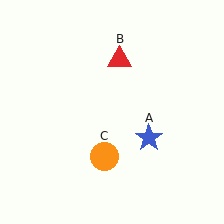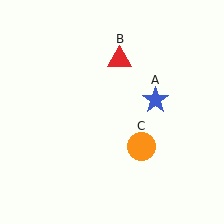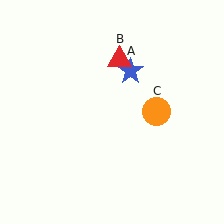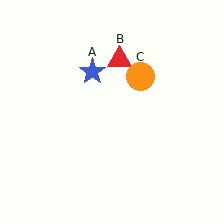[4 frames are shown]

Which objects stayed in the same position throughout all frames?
Red triangle (object B) remained stationary.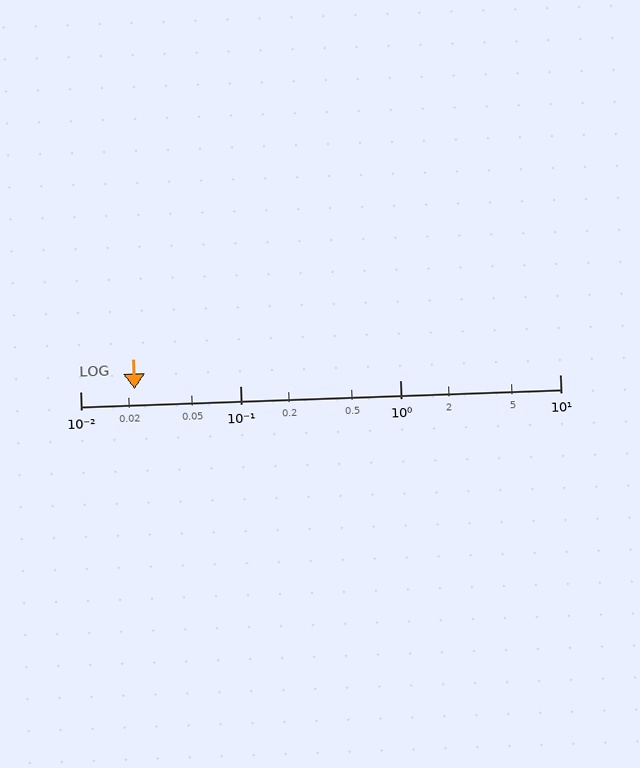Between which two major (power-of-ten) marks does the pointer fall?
The pointer is between 0.01 and 0.1.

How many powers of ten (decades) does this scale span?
The scale spans 3 decades, from 0.01 to 10.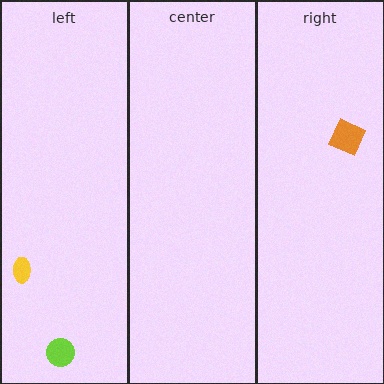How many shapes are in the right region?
1.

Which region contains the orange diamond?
The right region.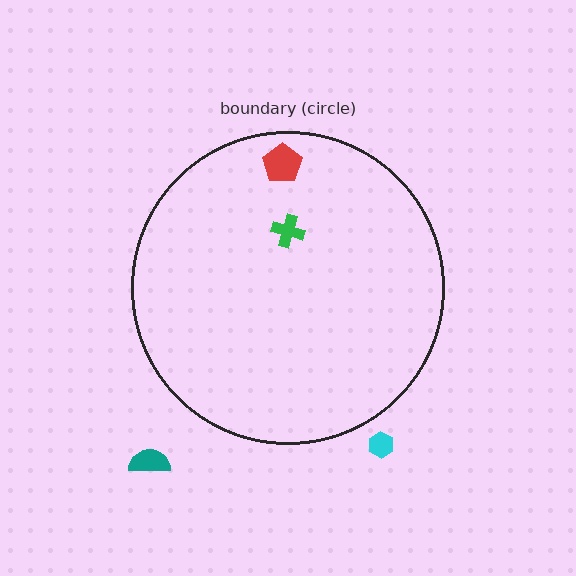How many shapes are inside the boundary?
2 inside, 2 outside.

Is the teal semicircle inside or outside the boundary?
Outside.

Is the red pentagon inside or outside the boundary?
Inside.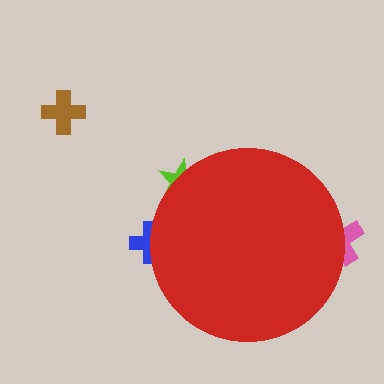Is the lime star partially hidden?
Yes, the lime star is partially hidden behind the red circle.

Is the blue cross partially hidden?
Yes, the blue cross is partially hidden behind the red circle.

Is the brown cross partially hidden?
No, the brown cross is fully visible.